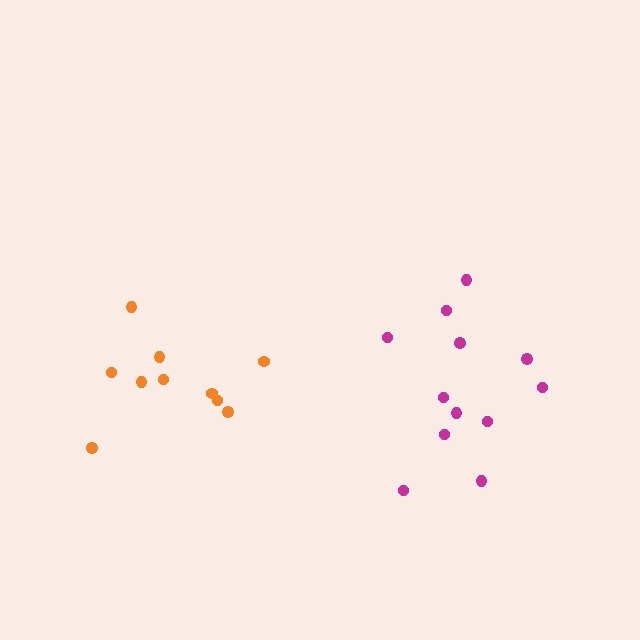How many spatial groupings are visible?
There are 2 spatial groupings.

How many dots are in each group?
Group 1: 12 dots, Group 2: 10 dots (22 total).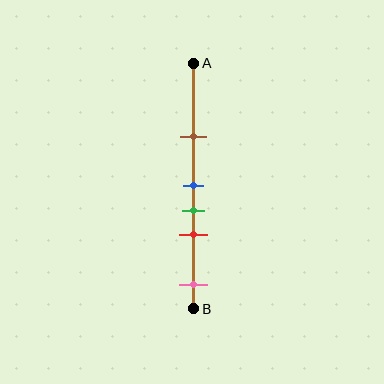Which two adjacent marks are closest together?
The blue and green marks are the closest adjacent pair.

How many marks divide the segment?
There are 5 marks dividing the segment.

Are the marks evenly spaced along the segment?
No, the marks are not evenly spaced.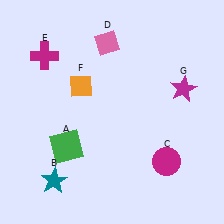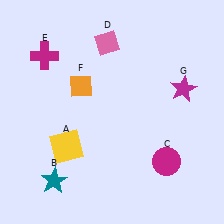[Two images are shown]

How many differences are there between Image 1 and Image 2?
There is 1 difference between the two images.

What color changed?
The square (A) changed from green in Image 1 to yellow in Image 2.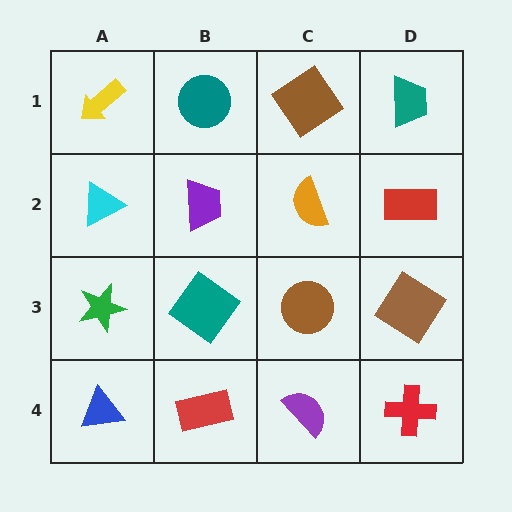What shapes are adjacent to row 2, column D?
A teal trapezoid (row 1, column D), a brown diamond (row 3, column D), an orange semicircle (row 2, column C).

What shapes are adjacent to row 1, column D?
A red rectangle (row 2, column D), a brown diamond (row 1, column C).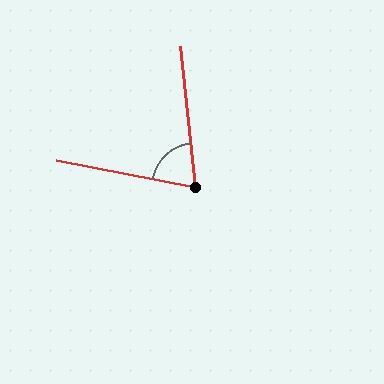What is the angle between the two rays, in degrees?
Approximately 73 degrees.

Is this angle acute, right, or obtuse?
It is acute.